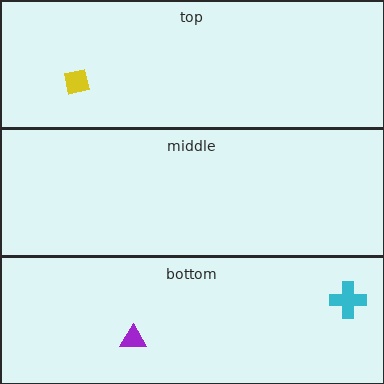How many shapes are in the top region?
1.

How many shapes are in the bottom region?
2.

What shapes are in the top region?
The yellow square.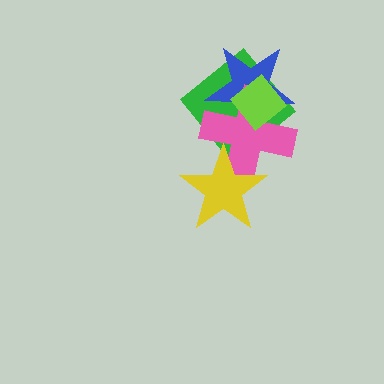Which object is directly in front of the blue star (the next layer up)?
The pink cross is directly in front of the blue star.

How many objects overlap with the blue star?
3 objects overlap with the blue star.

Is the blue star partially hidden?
Yes, it is partially covered by another shape.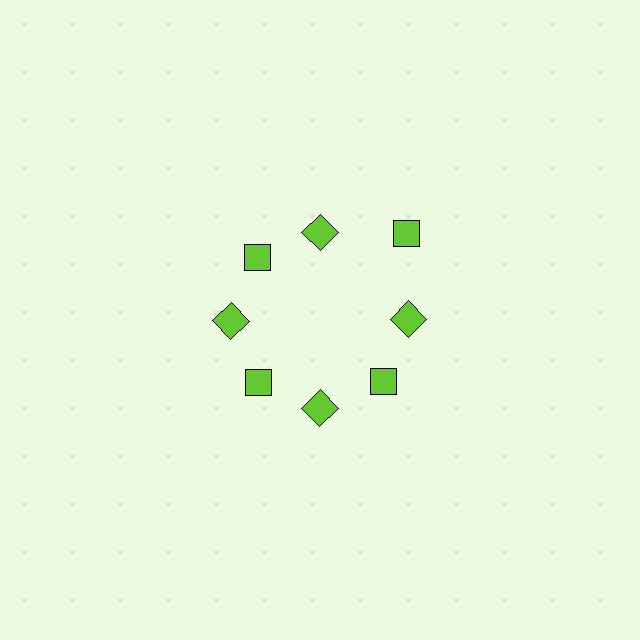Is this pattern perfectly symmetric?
No. The 8 lime diamonds are arranged in a ring, but one element near the 2 o'clock position is pushed outward from the center, breaking the 8-fold rotational symmetry.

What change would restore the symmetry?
The symmetry would be restored by moving it inward, back onto the ring so that all 8 diamonds sit at equal angles and equal distance from the center.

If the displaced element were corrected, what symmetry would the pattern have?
It would have 8-fold rotational symmetry — the pattern would map onto itself every 45 degrees.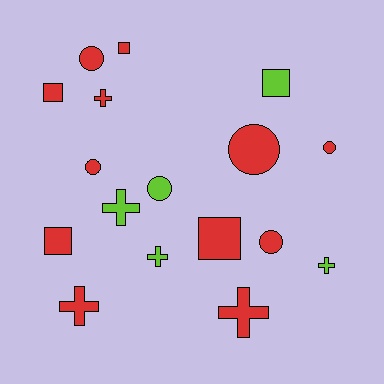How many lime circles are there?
There is 1 lime circle.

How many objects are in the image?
There are 17 objects.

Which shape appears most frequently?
Circle, with 6 objects.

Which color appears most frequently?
Red, with 12 objects.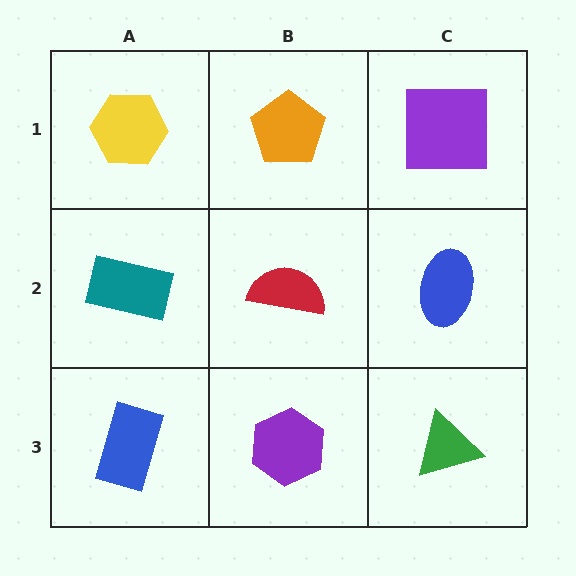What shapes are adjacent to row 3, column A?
A teal rectangle (row 2, column A), a purple hexagon (row 3, column B).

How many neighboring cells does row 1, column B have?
3.